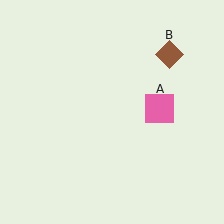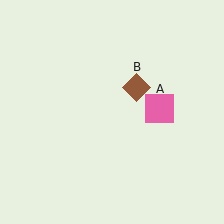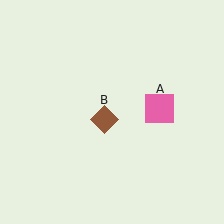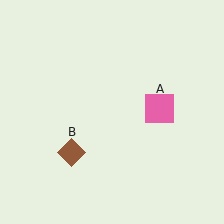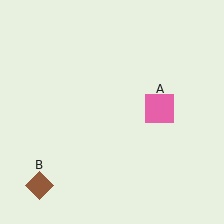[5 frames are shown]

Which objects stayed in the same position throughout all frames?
Pink square (object A) remained stationary.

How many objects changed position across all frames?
1 object changed position: brown diamond (object B).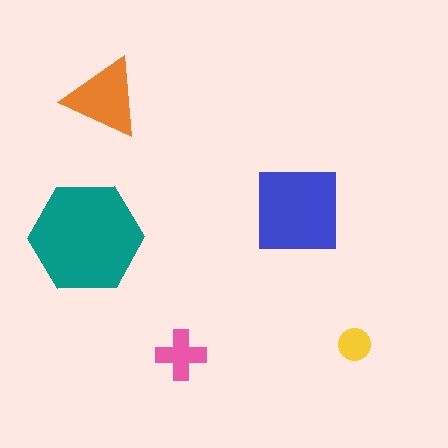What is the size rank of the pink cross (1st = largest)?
4th.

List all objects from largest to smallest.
The teal hexagon, the blue square, the orange triangle, the pink cross, the yellow circle.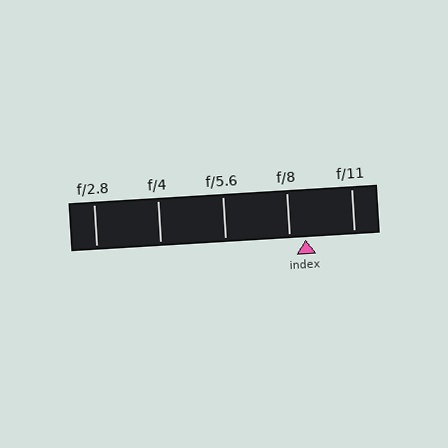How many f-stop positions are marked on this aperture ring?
There are 5 f-stop positions marked.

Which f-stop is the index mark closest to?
The index mark is closest to f/8.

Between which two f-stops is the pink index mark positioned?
The index mark is between f/8 and f/11.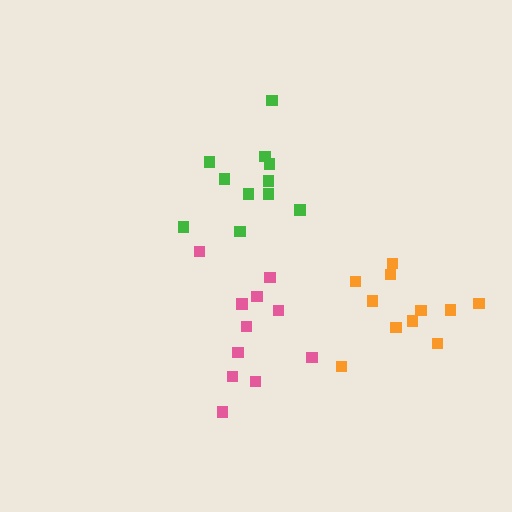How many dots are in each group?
Group 1: 11 dots, Group 2: 11 dots, Group 3: 11 dots (33 total).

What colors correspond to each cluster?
The clusters are colored: green, pink, orange.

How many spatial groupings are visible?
There are 3 spatial groupings.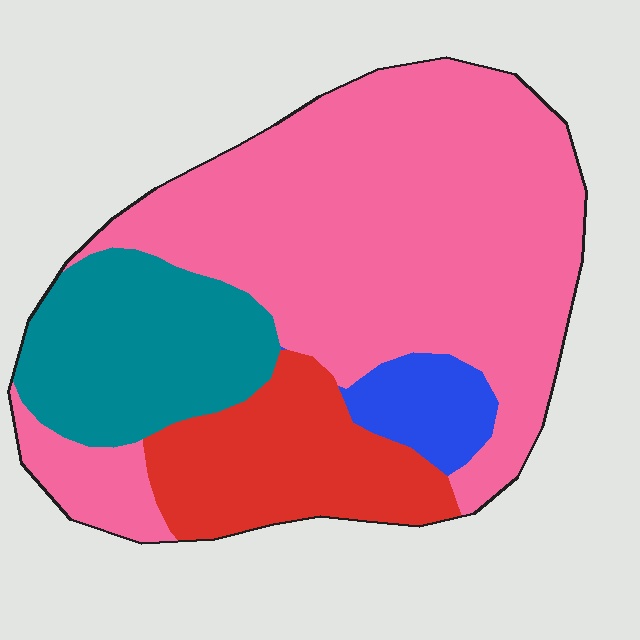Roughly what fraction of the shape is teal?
Teal covers about 20% of the shape.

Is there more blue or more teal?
Teal.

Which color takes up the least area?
Blue, at roughly 5%.